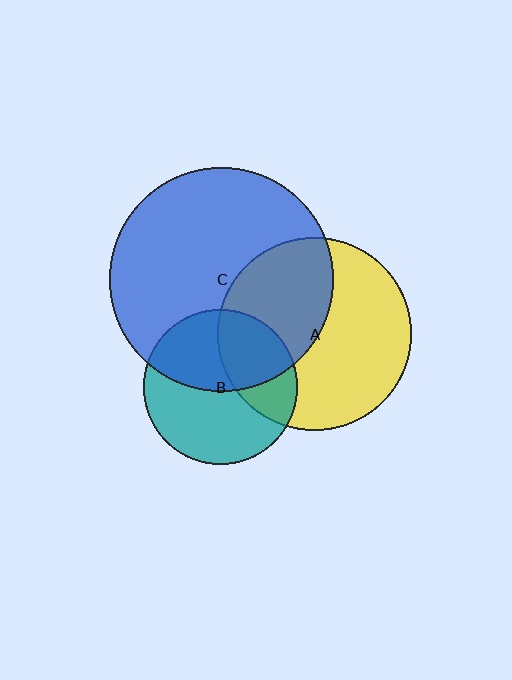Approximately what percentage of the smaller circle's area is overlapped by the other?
Approximately 45%.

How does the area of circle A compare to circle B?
Approximately 1.6 times.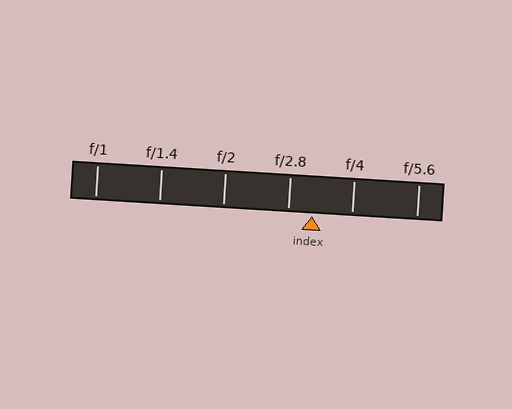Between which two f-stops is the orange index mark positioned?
The index mark is between f/2.8 and f/4.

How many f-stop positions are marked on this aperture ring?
There are 6 f-stop positions marked.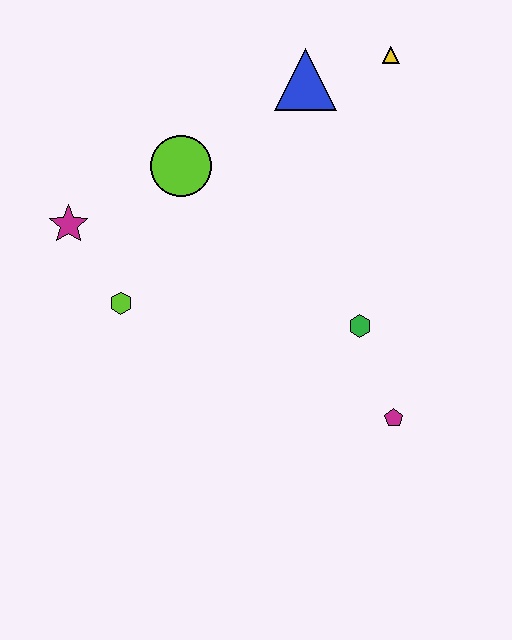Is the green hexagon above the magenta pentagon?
Yes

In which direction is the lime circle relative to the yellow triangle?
The lime circle is to the left of the yellow triangle.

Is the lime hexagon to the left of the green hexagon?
Yes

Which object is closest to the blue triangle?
The yellow triangle is closest to the blue triangle.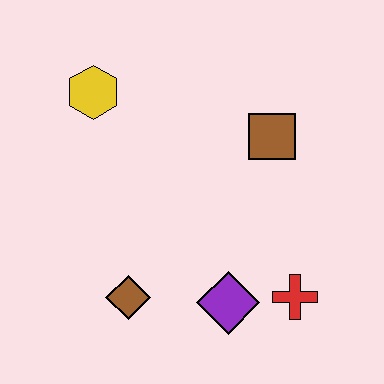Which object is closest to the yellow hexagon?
The brown square is closest to the yellow hexagon.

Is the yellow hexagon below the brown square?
No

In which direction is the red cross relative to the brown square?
The red cross is below the brown square.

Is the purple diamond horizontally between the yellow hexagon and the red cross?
Yes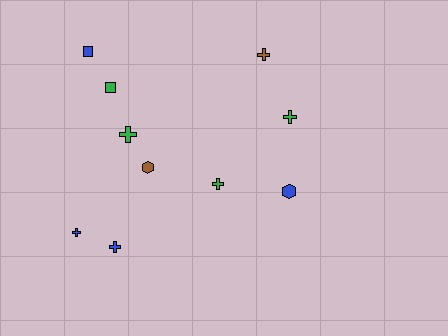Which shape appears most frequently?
Cross, with 6 objects.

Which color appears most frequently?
Green, with 4 objects.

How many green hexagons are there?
There are no green hexagons.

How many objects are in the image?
There are 10 objects.